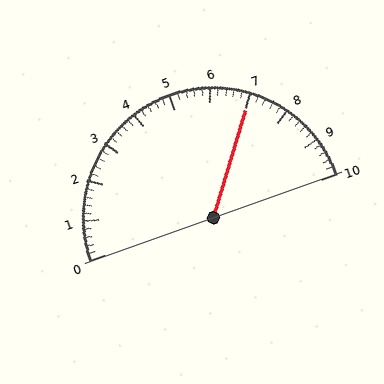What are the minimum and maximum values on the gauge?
The gauge ranges from 0 to 10.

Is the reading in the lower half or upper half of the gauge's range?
The reading is in the upper half of the range (0 to 10).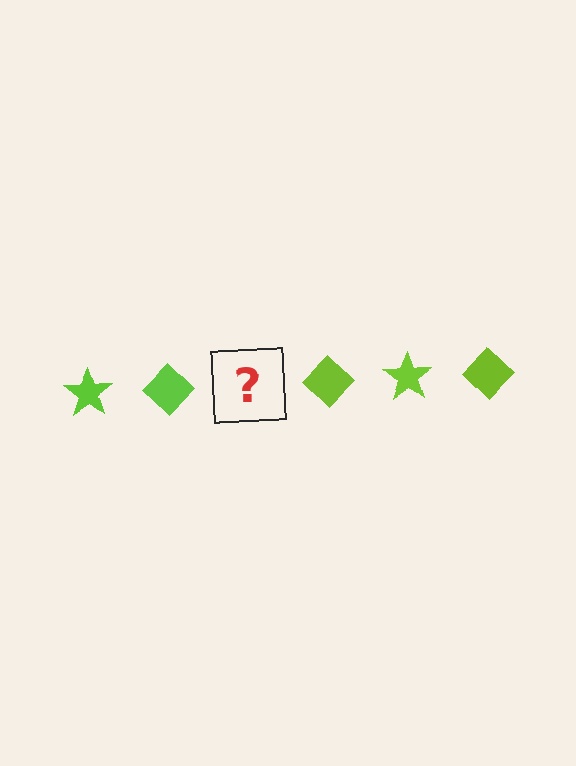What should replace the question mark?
The question mark should be replaced with a lime star.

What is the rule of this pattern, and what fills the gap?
The rule is that the pattern cycles through star, diamond shapes in lime. The gap should be filled with a lime star.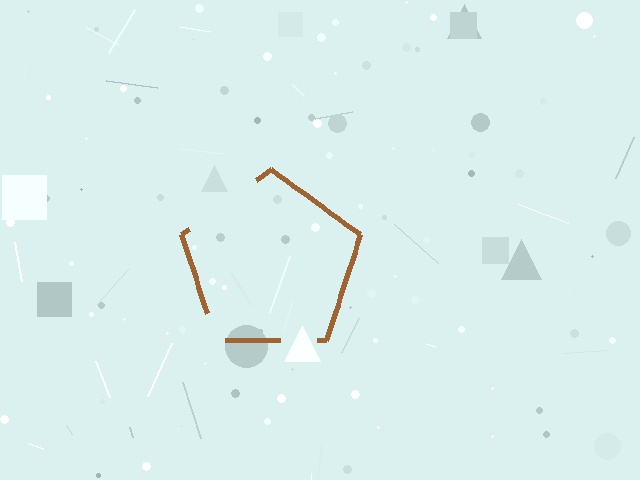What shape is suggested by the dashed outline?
The dashed outline suggests a pentagon.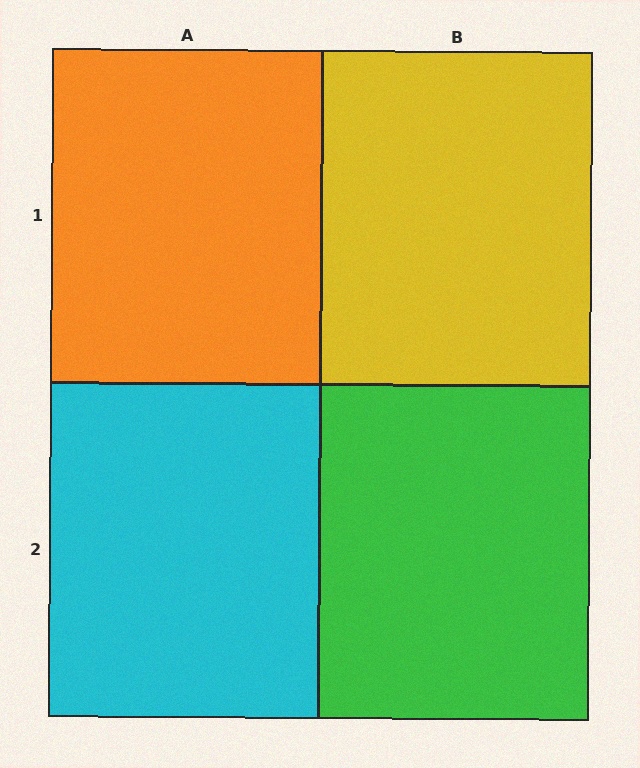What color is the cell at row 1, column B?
Yellow.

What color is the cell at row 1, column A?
Orange.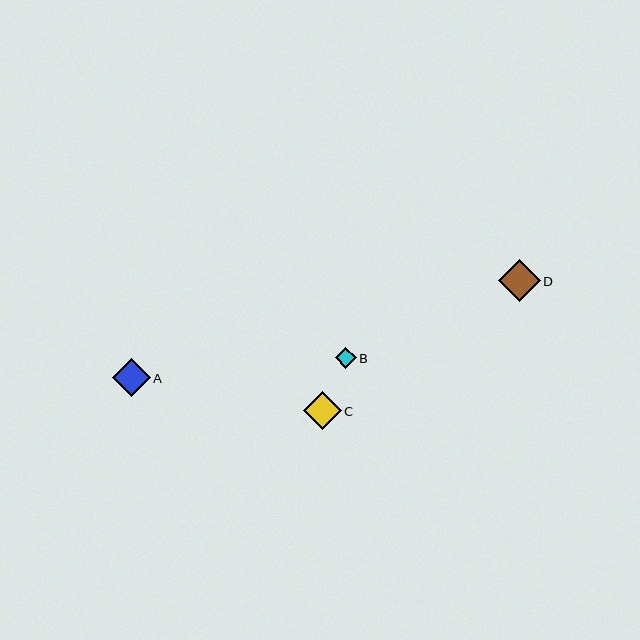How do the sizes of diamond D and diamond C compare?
Diamond D and diamond C are approximately the same size.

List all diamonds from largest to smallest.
From largest to smallest: D, C, A, B.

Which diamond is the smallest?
Diamond B is the smallest with a size of approximately 21 pixels.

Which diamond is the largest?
Diamond D is the largest with a size of approximately 42 pixels.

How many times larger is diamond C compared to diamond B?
Diamond C is approximately 1.8 times the size of diamond B.